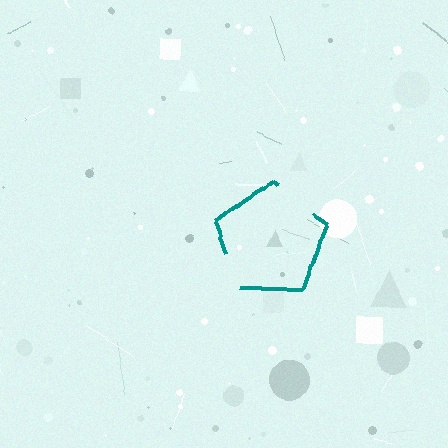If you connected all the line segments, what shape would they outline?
They would outline a pentagon.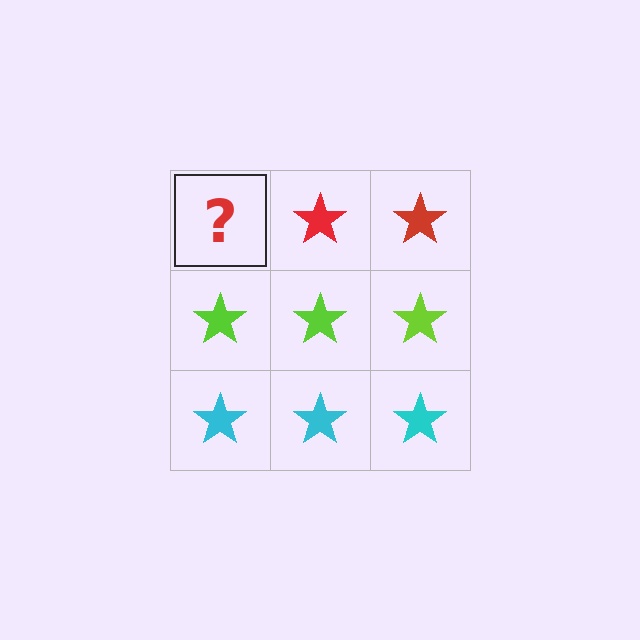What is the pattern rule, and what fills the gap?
The rule is that each row has a consistent color. The gap should be filled with a red star.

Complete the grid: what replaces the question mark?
The question mark should be replaced with a red star.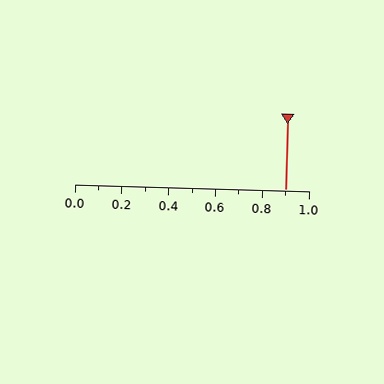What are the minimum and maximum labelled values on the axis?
The axis runs from 0.0 to 1.0.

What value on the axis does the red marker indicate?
The marker indicates approximately 0.9.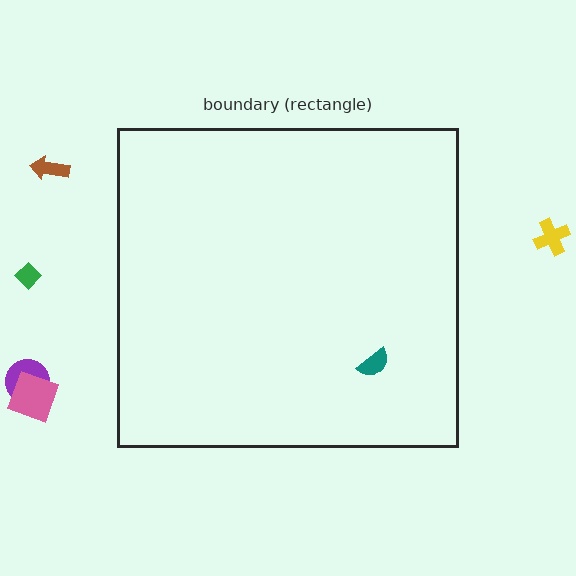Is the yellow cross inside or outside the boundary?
Outside.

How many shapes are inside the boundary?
1 inside, 5 outside.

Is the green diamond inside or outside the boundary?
Outside.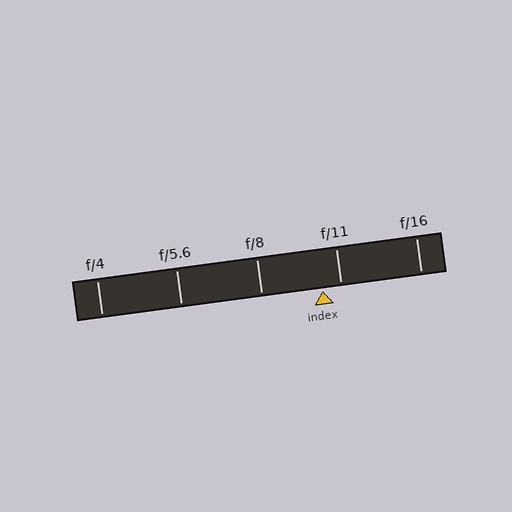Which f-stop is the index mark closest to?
The index mark is closest to f/11.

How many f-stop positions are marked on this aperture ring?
There are 5 f-stop positions marked.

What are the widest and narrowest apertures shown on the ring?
The widest aperture shown is f/4 and the narrowest is f/16.